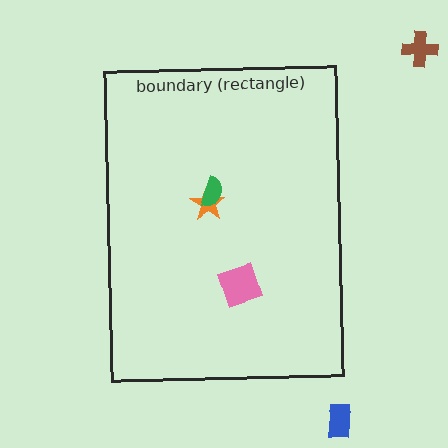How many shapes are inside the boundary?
3 inside, 2 outside.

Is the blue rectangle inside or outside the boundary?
Outside.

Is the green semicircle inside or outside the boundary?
Inside.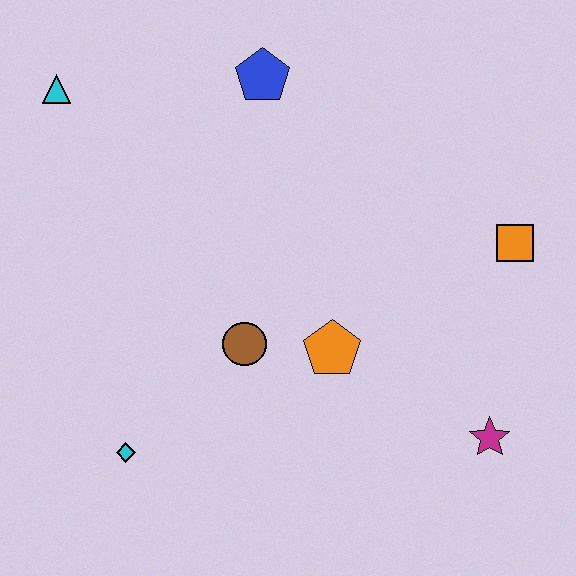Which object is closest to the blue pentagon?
The cyan triangle is closest to the blue pentagon.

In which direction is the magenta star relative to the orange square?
The magenta star is below the orange square.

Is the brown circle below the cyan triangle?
Yes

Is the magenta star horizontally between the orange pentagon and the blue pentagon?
No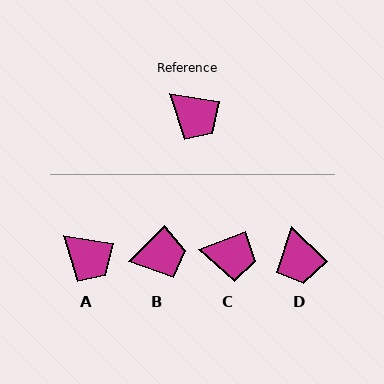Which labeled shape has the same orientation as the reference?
A.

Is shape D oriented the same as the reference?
No, it is off by about 36 degrees.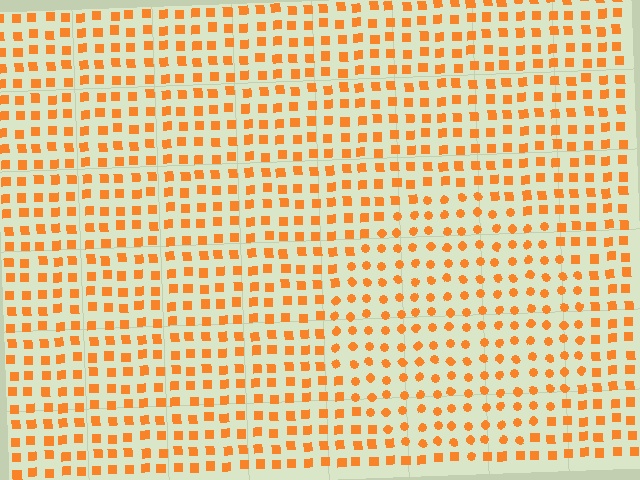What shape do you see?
I see a circle.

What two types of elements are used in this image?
The image uses circles inside the circle region and squares outside it.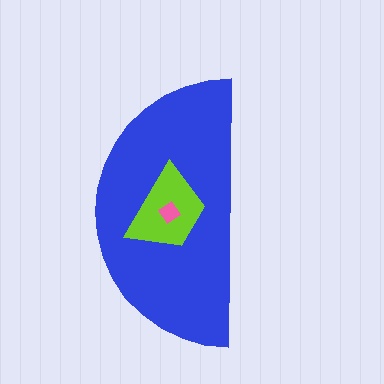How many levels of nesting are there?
3.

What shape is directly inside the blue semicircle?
The lime trapezoid.